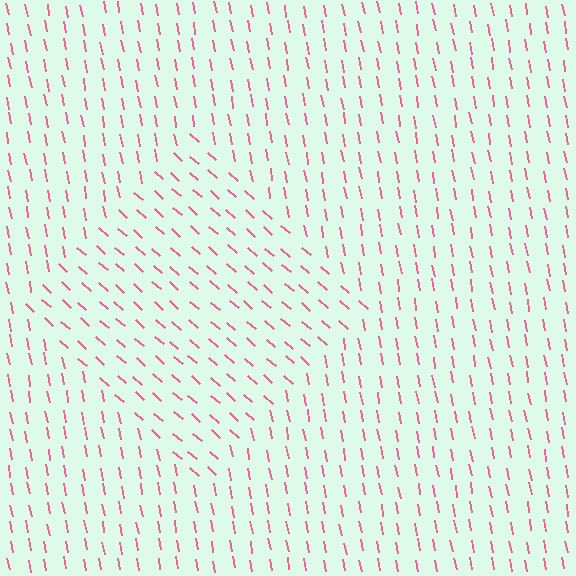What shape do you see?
I see a diamond.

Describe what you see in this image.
The image is filled with small pink line segments. A diamond region in the image has lines oriented differently from the surrounding lines, creating a visible texture boundary.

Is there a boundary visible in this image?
Yes, there is a texture boundary formed by a change in line orientation.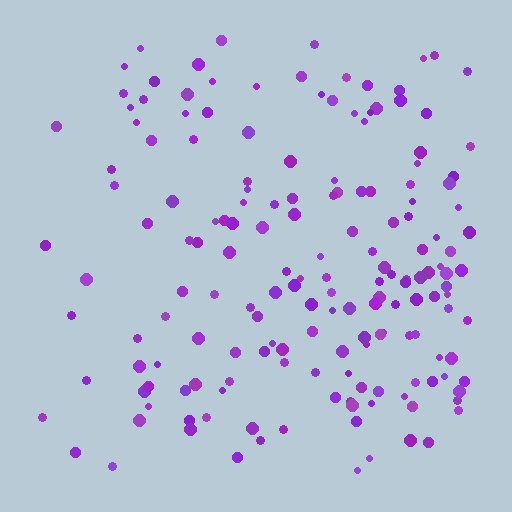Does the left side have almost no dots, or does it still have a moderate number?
Still a moderate number, just noticeably fewer than the right.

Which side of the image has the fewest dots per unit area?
The left.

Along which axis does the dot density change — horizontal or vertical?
Horizontal.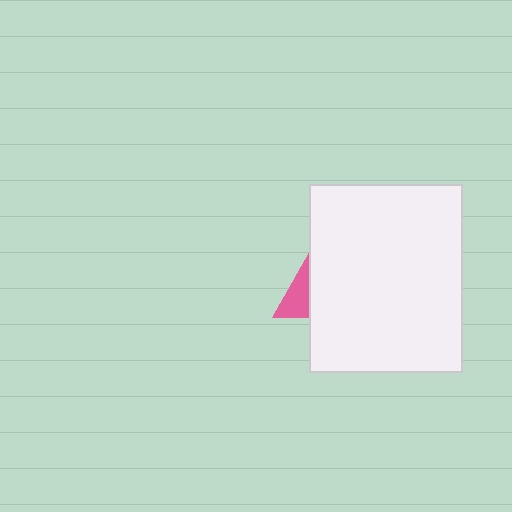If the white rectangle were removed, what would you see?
You would see the complete pink triangle.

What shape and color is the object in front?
The object in front is a white rectangle.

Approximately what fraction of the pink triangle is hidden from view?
Roughly 66% of the pink triangle is hidden behind the white rectangle.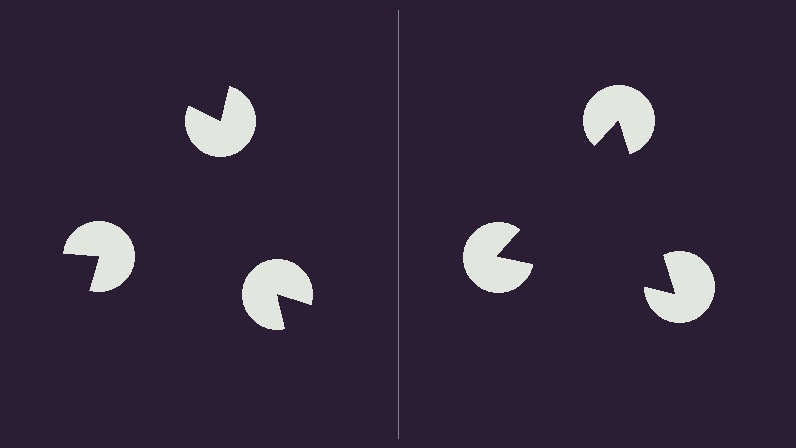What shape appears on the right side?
An illusory triangle.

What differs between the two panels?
The pac-man discs are positioned identically on both sides; only the wedge orientations differ. On the right they align to a triangle; on the left they are misaligned.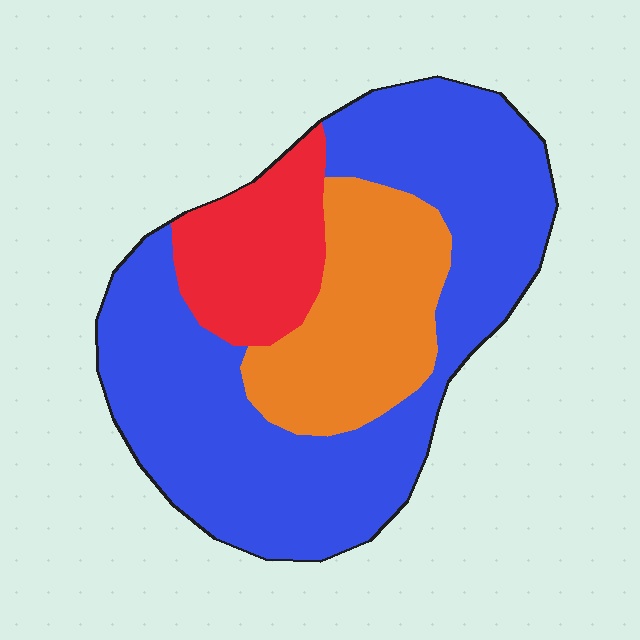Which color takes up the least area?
Red, at roughly 15%.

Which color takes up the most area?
Blue, at roughly 60%.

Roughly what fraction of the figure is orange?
Orange covers roughly 25% of the figure.